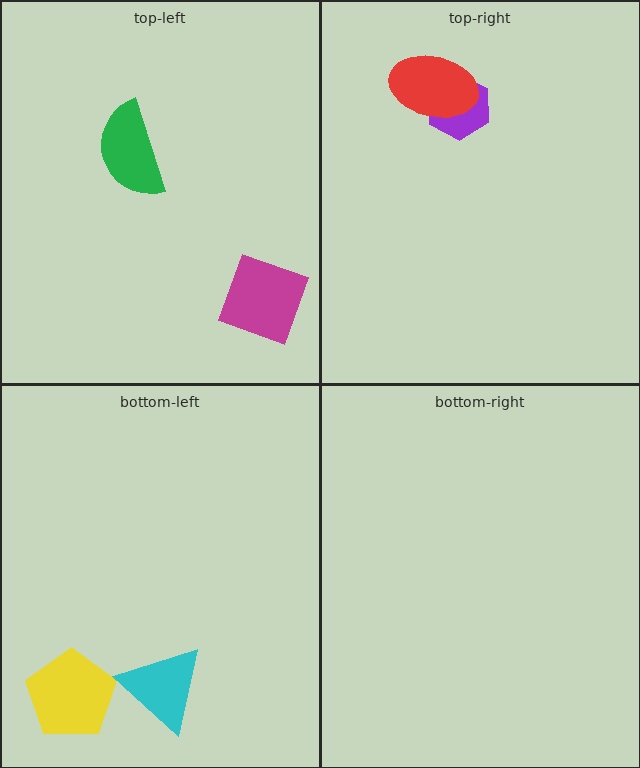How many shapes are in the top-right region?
2.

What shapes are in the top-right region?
The purple hexagon, the red ellipse.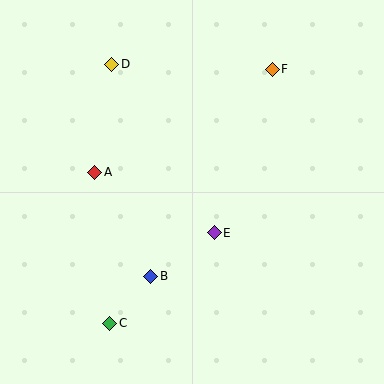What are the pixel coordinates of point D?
Point D is at (112, 64).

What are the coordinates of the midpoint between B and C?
The midpoint between B and C is at (130, 300).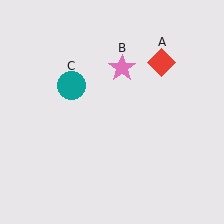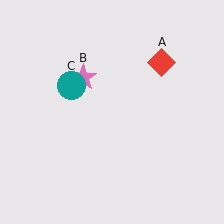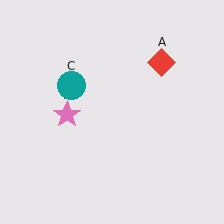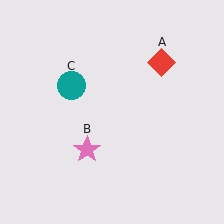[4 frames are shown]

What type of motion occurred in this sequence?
The pink star (object B) rotated counterclockwise around the center of the scene.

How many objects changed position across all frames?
1 object changed position: pink star (object B).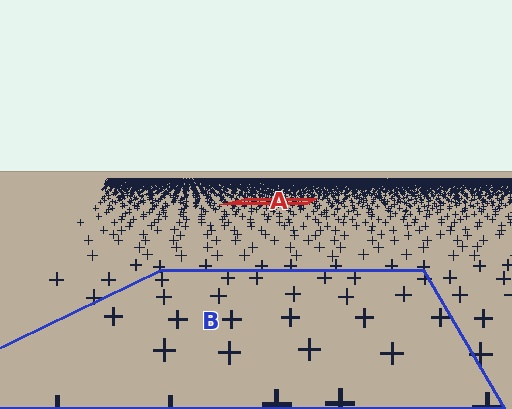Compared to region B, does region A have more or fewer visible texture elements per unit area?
Region A has more texture elements per unit area — they are packed more densely because it is farther away.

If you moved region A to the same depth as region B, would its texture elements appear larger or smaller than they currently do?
They would appear larger. At a closer depth, the same texture elements are projected at a bigger on-screen size.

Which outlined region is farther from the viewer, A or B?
Region A is farther from the viewer — the texture elements inside it appear smaller and more densely packed.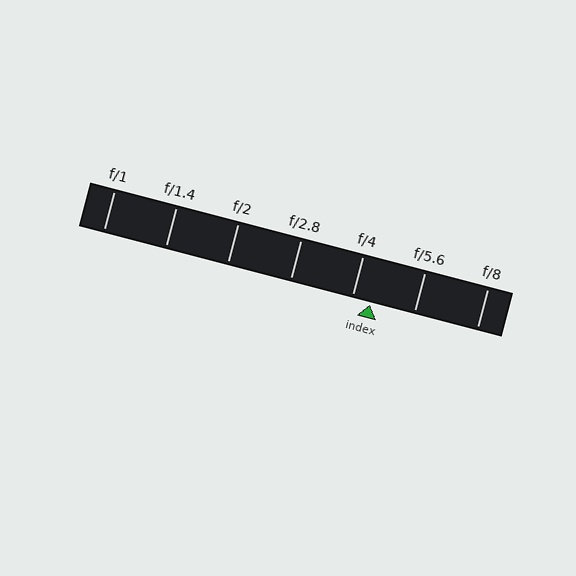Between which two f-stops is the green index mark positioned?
The index mark is between f/4 and f/5.6.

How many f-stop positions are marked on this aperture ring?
There are 7 f-stop positions marked.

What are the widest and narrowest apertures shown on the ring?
The widest aperture shown is f/1 and the narrowest is f/8.